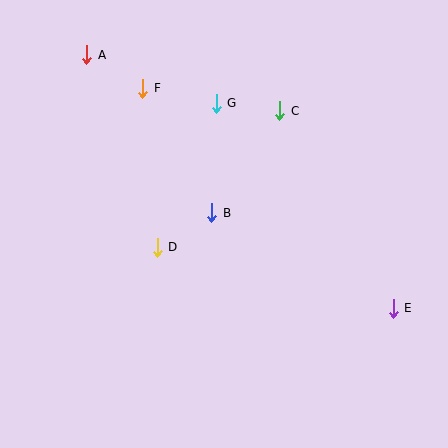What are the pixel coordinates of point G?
Point G is at (216, 103).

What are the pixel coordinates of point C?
Point C is at (280, 111).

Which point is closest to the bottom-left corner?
Point D is closest to the bottom-left corner.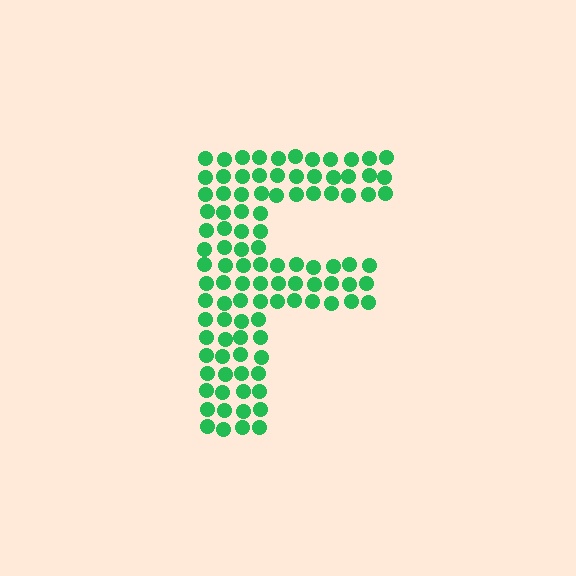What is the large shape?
The large shape is the letter F.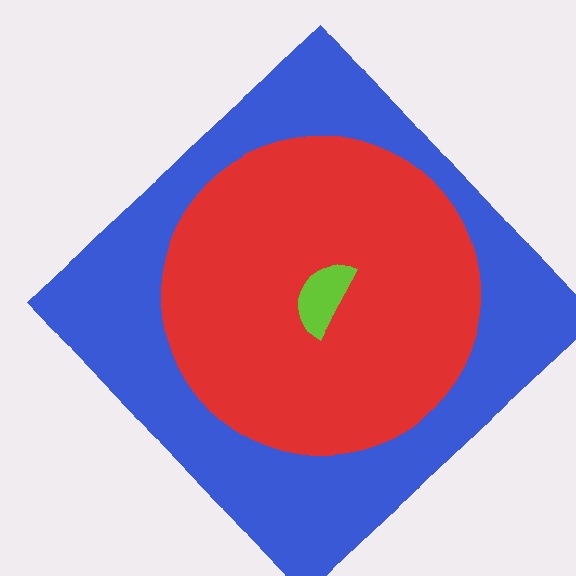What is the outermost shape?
The blue diamond.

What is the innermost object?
The lime semicircle.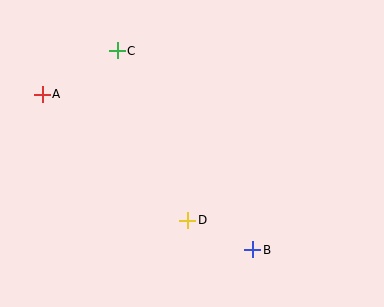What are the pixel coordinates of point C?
Point C is at (117, 51).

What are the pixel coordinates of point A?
Point A is at (42, 94).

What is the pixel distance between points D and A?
The distance between D and A is 192 pixels.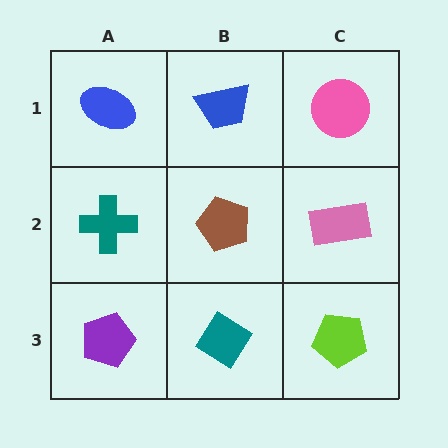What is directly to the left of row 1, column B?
A blue ellipse.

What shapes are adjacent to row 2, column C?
A pink circle (row 1, column C), a lime pentagon (row 3, column C), a brown pentagon (row 2, column B).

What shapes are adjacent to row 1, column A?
A teal cross (row 2, column A), a blue trapezoid (row 1, column B).